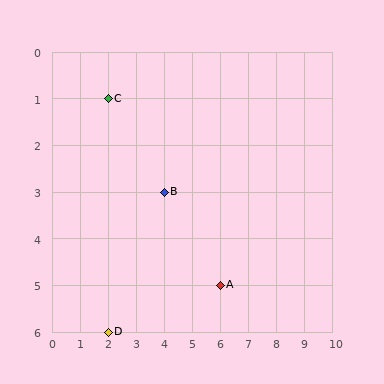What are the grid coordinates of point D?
Point D is at grid coordinates (2, 6).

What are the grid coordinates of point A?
Point A is at grid coordinates (6, 5).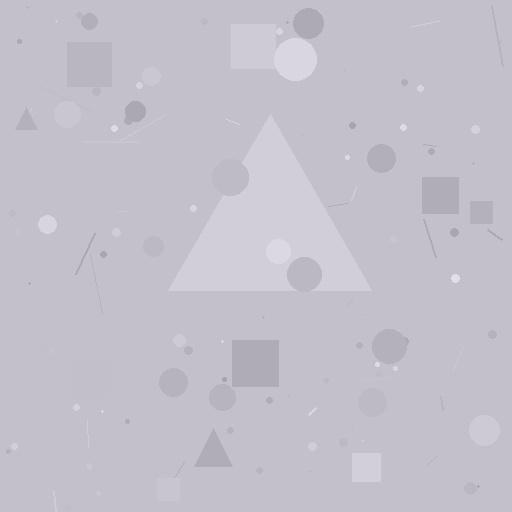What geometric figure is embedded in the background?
A triangle is embedded in the background.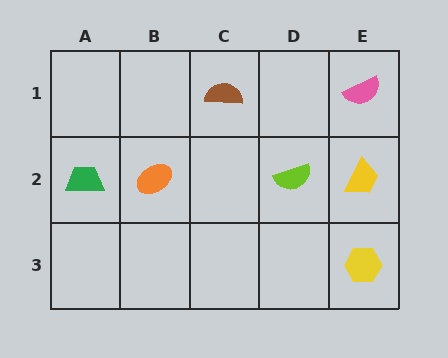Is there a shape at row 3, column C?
No, that cell is empty.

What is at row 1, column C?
A brown semicircle.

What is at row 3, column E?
A yellow hexagon.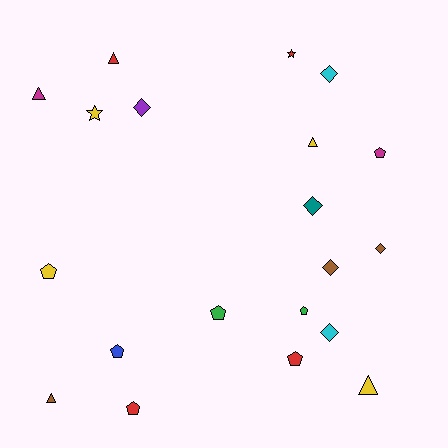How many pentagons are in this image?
There are 7 pentagons.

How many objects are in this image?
There are 20 objects.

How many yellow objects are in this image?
There are 4 yellow objects.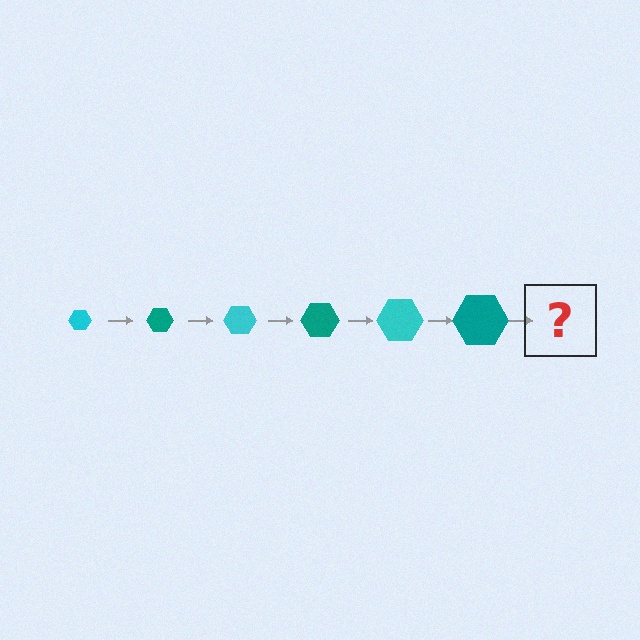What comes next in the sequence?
The next element should be a cyan hexagon, larger than the previous one.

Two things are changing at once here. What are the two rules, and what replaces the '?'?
The two rules are that the hexagon grows larger each step and the color cycles through cyan and teal. The '?' should be a cyan hexagon, larger than the previous one.